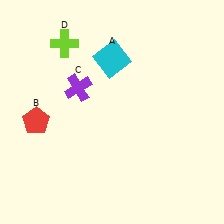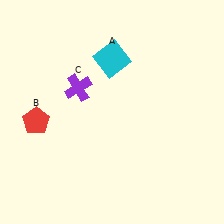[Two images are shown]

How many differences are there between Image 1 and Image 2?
There is 1 difference between the two images.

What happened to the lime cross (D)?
The lime cross (D) was removed in Image 2. It was in the top-left area of Image 1.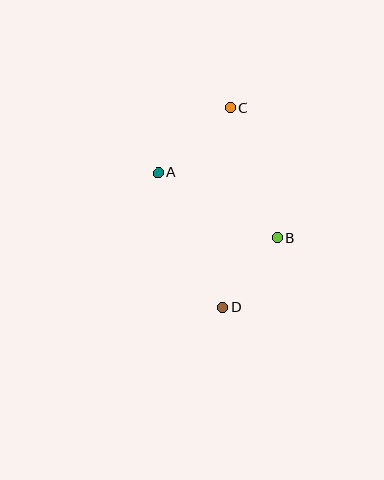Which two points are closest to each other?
Points B and D are closest to each other.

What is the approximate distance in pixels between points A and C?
The distance between A and C is approximately 97 pixels.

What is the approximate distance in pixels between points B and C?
The distance between B and C is approximately 138 pixels.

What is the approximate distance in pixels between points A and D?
The distance between A and D is approximately 149 pixels.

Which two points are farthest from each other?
Points C and D are farthest from each other.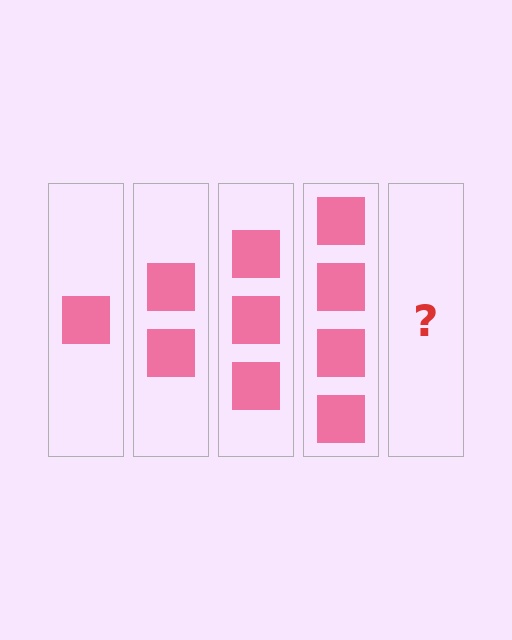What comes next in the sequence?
The next element should be 5 squares.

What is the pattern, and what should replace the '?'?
The pattern is that each step adds one more square. The '?' should be 5 squares.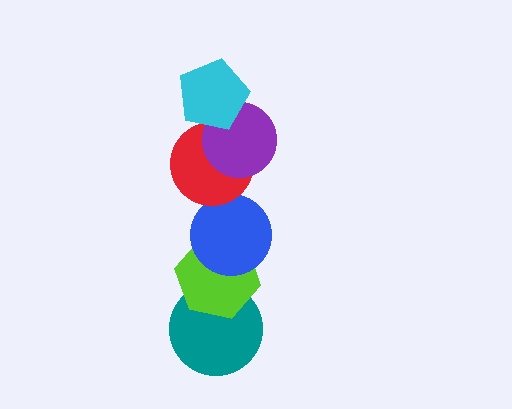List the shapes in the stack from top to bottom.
From top to bottom: the cyan pentagon, the purple circle, the red circle, the blue circle, the lime hexagon, the teal circle.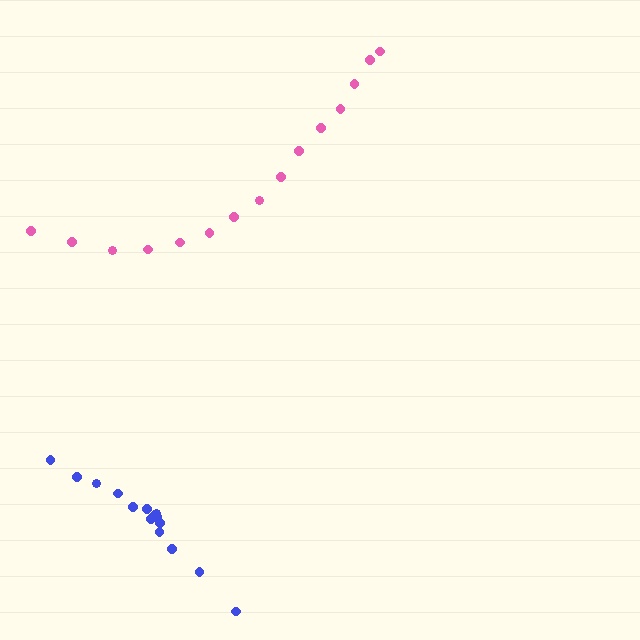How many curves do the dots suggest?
There are 2 distinct paths.